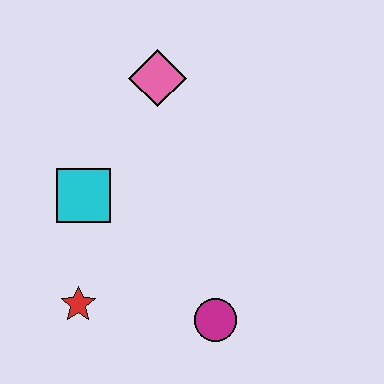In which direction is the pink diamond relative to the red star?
The pink diamond is above the red star.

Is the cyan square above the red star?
Yes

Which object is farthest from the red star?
The pink diamond is farthest from the red star.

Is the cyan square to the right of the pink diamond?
No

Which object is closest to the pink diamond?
The cyan square is closest to the pink diamond.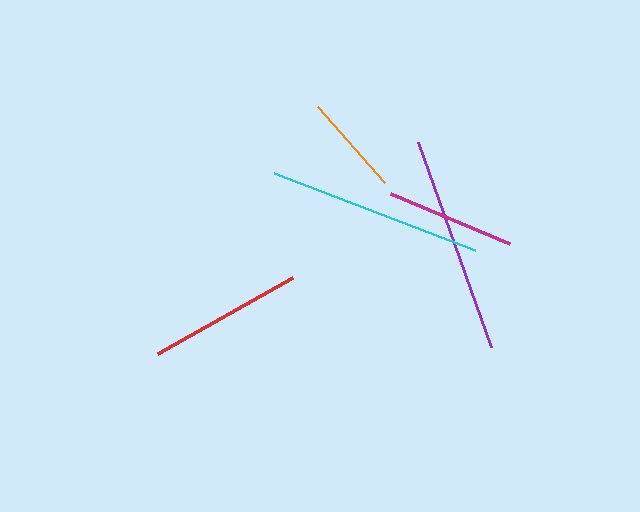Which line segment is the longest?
The purple line is the longest at approximately 218 pixels.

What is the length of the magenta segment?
The magenta segment is approximately 130 pixels long.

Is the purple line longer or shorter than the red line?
The purple line is longer than the red line.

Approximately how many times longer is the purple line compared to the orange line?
The purple line is approximately 2.1 times the length of the orange line.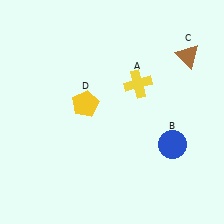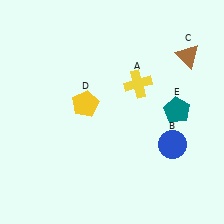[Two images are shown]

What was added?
A teal pentagon (E) was added in Image 2.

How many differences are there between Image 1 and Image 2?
There is 1 difference between the two images.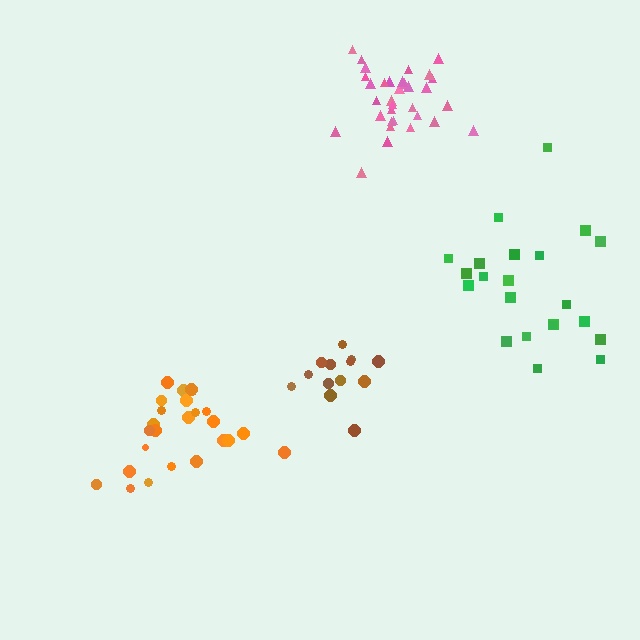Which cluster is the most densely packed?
Pink.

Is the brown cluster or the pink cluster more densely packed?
Pink.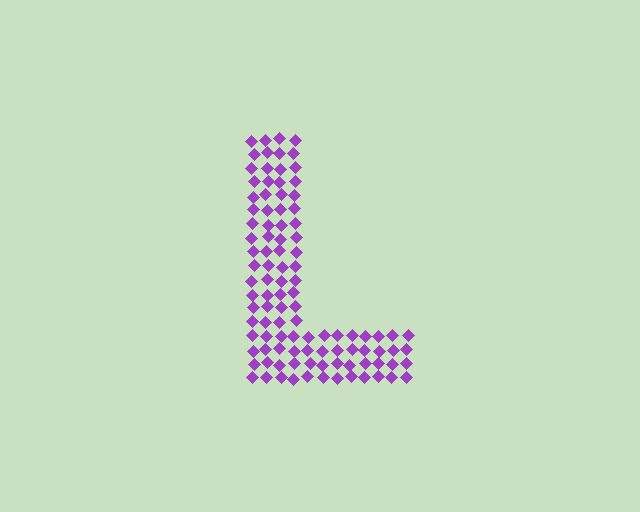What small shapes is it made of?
It is made of small diamonds.